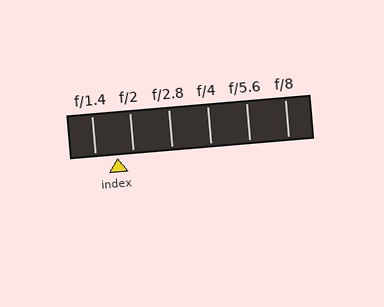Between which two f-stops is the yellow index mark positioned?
The index mark is between f/1.4 and f/2.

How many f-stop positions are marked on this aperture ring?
There are 6 f-stop positions marked.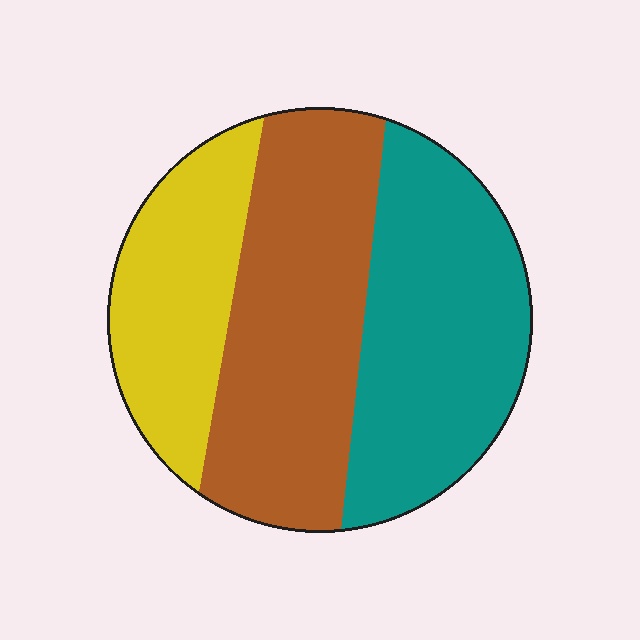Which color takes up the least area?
Yellow, at roughly 25%.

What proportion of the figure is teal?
Teal takes up about three eighths (3/8) of the figure.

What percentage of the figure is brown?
Brown covers 39% of the figure.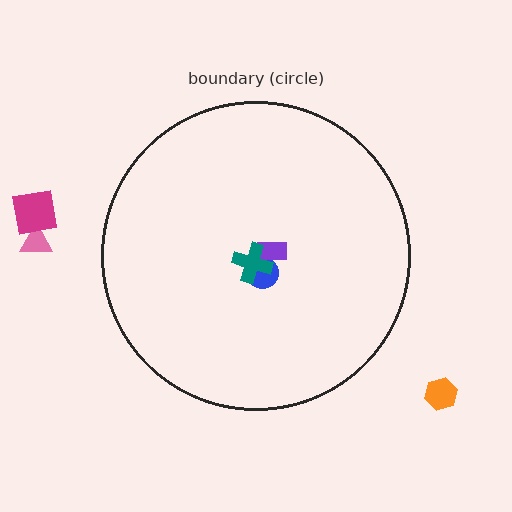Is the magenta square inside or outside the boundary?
Outside.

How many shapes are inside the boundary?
3 inside, 3 outside.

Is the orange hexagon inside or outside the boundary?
Outside.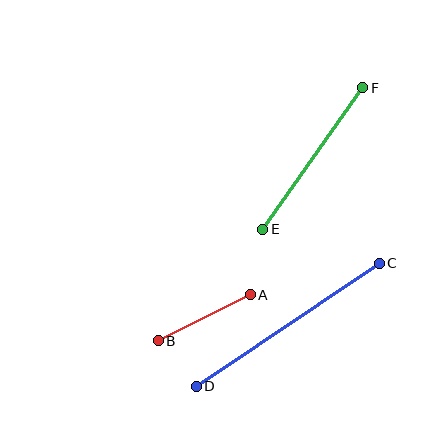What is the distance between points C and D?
The distance is approximately 220 pixels.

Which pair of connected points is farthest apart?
Points C and D are farthest apart.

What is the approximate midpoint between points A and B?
The midpoint is at approximately (204, 318) pixels.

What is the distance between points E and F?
The distance is approximately 173 pixels.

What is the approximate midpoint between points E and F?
The midpoint is at approximately (313, 159) pixels.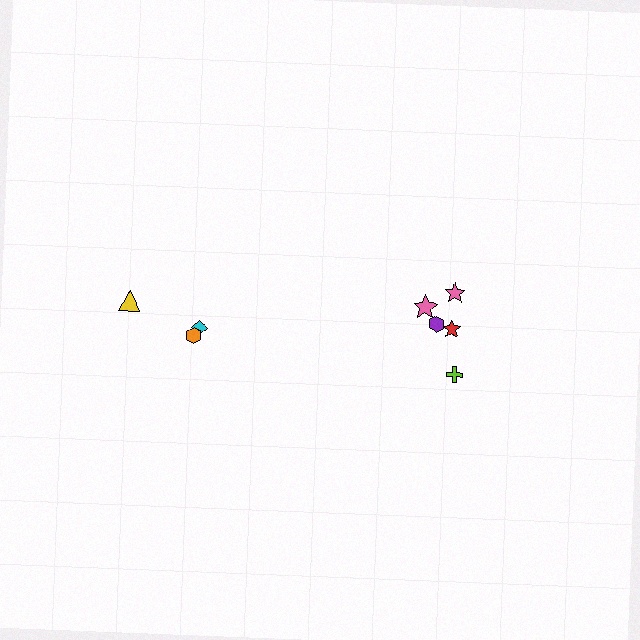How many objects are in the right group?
There are 5 objects.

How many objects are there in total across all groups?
There are 8 objects.